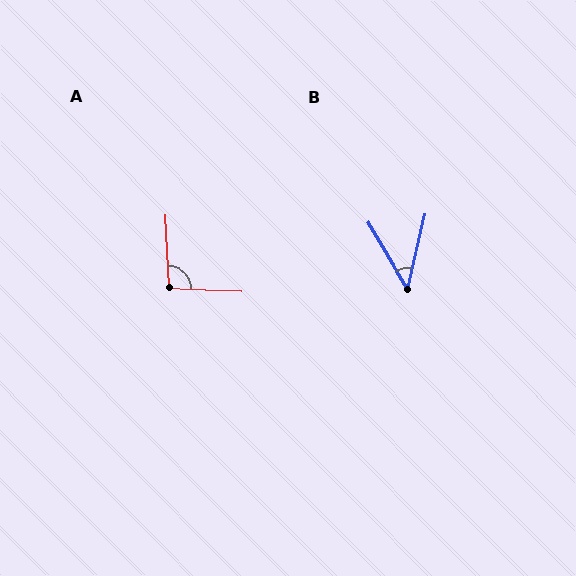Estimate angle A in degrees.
Approximately 94 degrees.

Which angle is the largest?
A, at approximately 94 degrees.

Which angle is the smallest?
B, at approximately 44 degrees.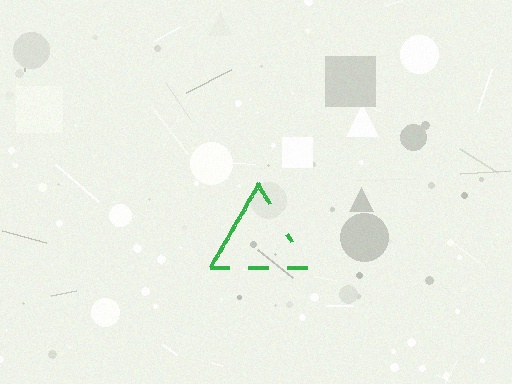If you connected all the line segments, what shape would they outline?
They would outline a triangle.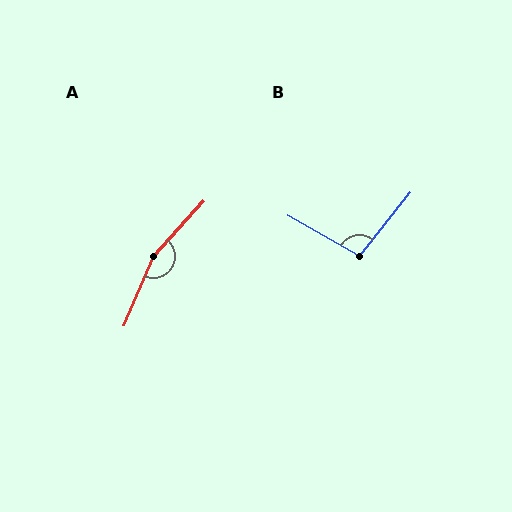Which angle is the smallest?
B, at approximately 99 degrees.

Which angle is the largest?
A, at approximately 161 degrees.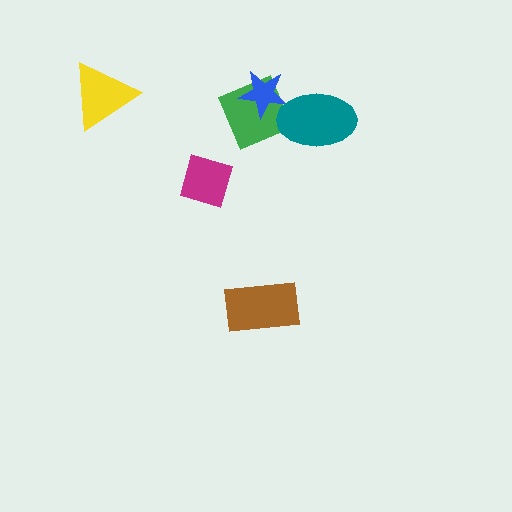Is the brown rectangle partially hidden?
No, no other shape covers it.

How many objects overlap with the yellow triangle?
0 objects overlap with the yellow triangle.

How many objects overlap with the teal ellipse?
1 object overlaps with the teal ellipse.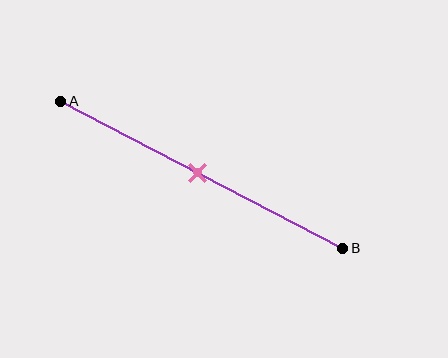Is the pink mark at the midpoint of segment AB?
Yes, the mark is approximately at the midpoint.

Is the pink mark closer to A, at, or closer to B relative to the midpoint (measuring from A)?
The pink mark is approximately at the midpoint of segment AB.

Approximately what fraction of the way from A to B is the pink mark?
The pink mark is approximately 50% of the way from A to B.